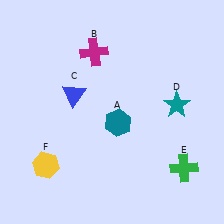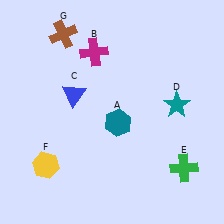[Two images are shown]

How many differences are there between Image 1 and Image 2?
There is 1 difference between the two images.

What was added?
A brown cross (G) was added in Image 2.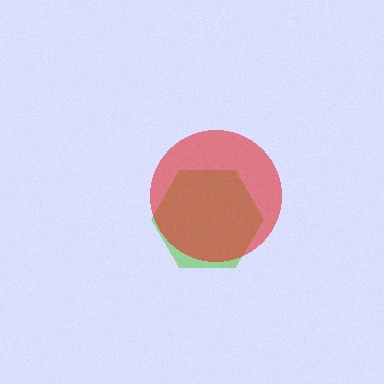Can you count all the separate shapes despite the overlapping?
Yes, there are 2 separate shapes.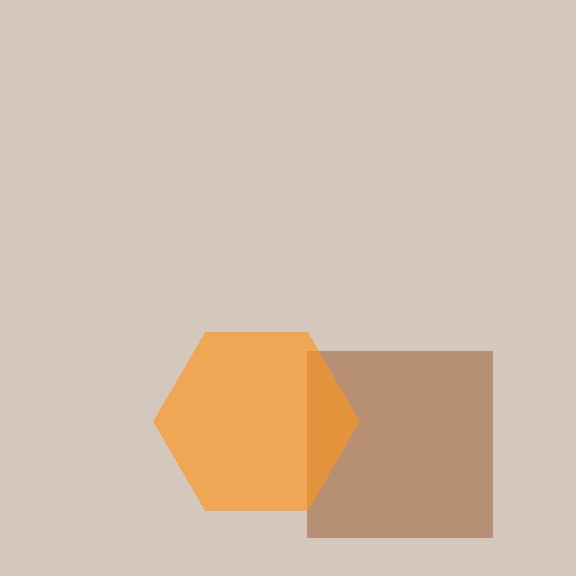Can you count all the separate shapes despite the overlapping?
Yes, there are 2 separate shapes.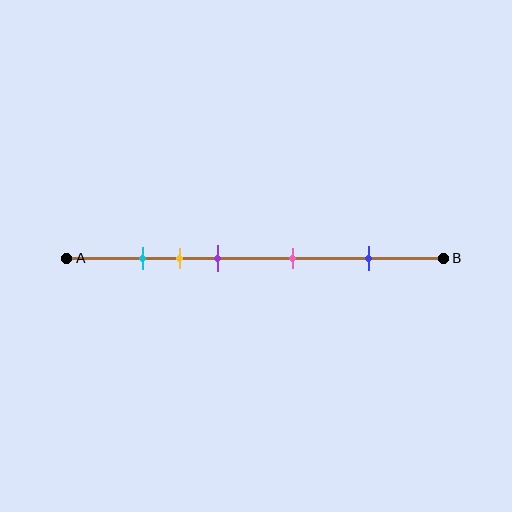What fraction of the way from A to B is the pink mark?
The pink mark is approximately 60% (0.6) of the way from A to B.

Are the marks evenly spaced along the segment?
No, the marks are not evenly spaced.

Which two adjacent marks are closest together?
The cyan and yellow marks are the closest adjacent pair.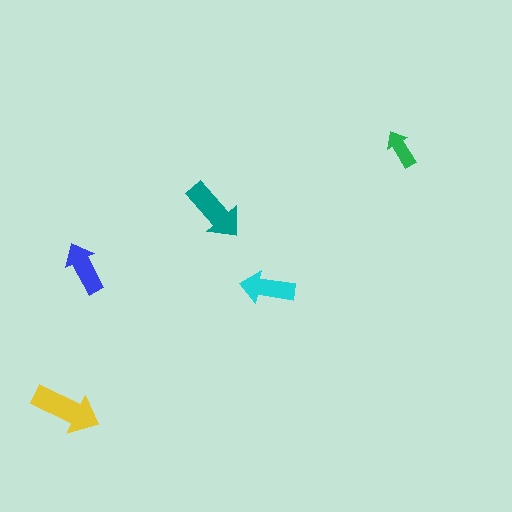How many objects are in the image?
There are 5 objects in the image.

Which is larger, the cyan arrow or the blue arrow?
The cyan one.